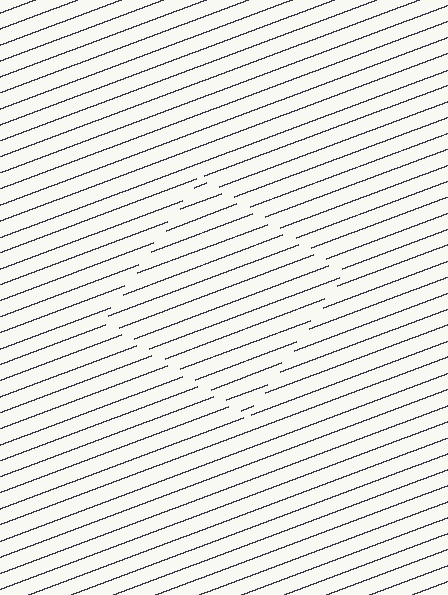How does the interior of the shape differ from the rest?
The interior of the shape contains the same grating, shifted by half a period — the contour is defined by the phase discontinuity where line-ends from the inner and outer gratings abut.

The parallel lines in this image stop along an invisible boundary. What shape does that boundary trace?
An illusory square. The interior of the shape contains the same grating, shifted by half a period — the contour is defined by the phase discontinuity where line-ends from the inner and outer gratings abut.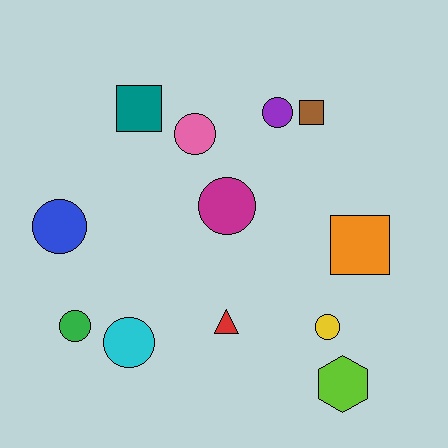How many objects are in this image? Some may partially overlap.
There are 12 objects.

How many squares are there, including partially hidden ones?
There are 3 squares.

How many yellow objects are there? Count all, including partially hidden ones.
There is 1 yellow object.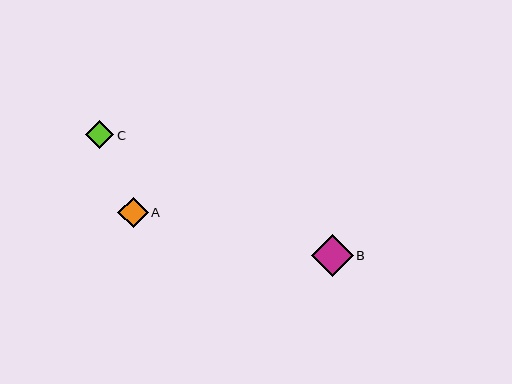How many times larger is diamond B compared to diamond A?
Diamond B is approximately 1.4 times the size of diamond A.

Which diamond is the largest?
Diamond B is the largest with a size of approximately 42 pixels.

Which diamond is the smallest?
Diamond C is the smallest with a size of approximately 29 pixels.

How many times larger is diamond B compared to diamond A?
Diamond B is approximately 1.4 times the size of diamond A.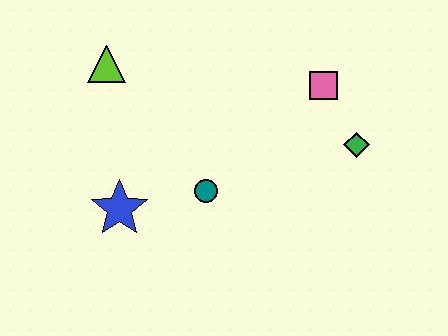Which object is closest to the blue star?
The teal circle is closest to the blue star.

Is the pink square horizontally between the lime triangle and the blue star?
No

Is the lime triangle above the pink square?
Yes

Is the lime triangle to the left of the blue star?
Yes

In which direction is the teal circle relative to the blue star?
The teal circle is to the right of the blue star.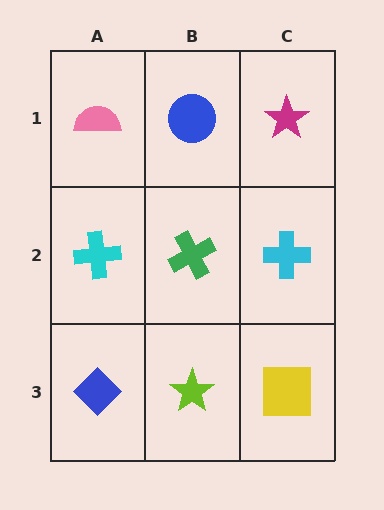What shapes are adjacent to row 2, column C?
A magenta star (row 1, column C), a yellow square (row 3, column C), a green cross (row 2, column B).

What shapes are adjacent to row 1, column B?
A green cross (row 2, column B), a pink semicircle (row 1, column A), a magenta star (row 1, column C).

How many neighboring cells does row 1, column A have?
2.